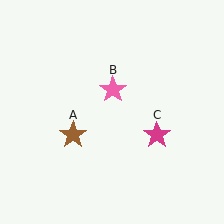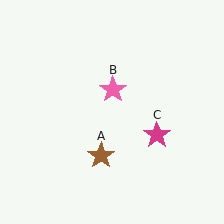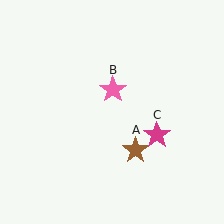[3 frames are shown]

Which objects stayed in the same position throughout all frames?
Pink star (object B) and magenta star (object C) remained stationary.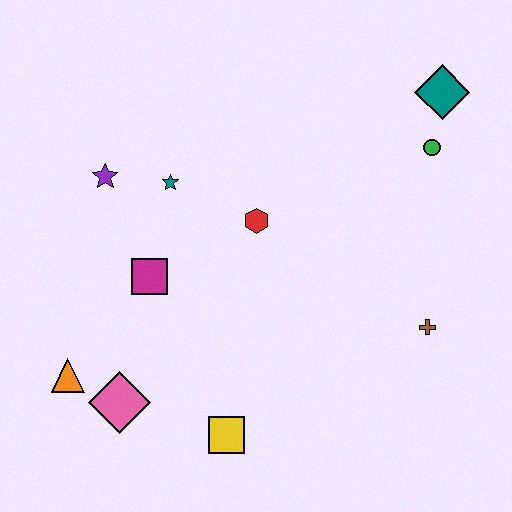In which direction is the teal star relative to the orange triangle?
The teal star is above the orange triangle.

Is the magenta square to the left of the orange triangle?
No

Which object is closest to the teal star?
The purple star is closest to the teal star.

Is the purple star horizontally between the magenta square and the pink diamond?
No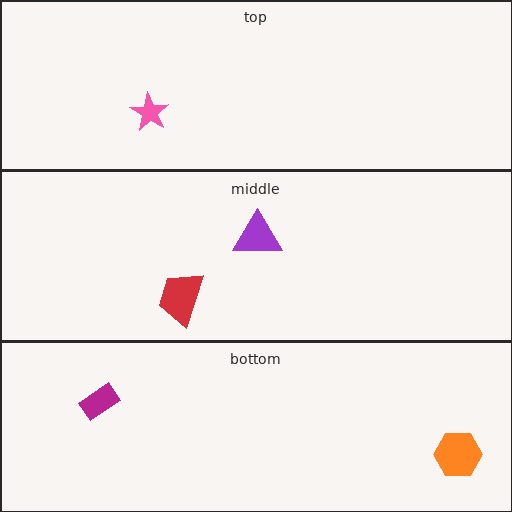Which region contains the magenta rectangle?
The bottom region.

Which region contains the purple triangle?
The middle region.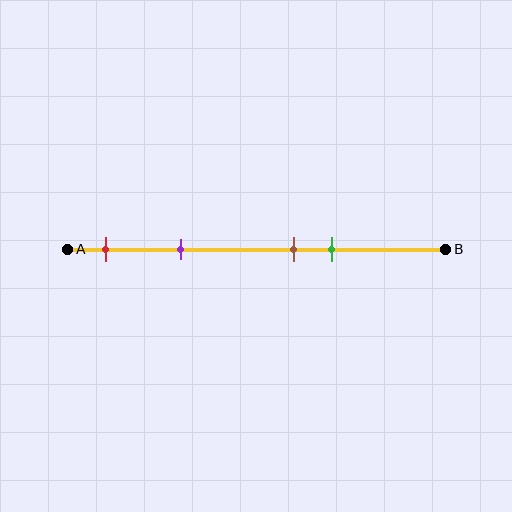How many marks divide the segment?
There are 4 marks dividing the segment.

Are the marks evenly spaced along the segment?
No, the marks are not evenly spaced.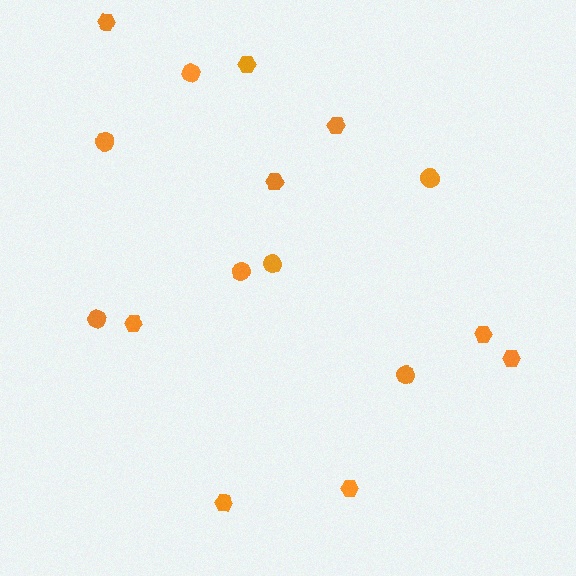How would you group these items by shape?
There are 2 groups: one group of hexagons (9) and one group of circles (7).